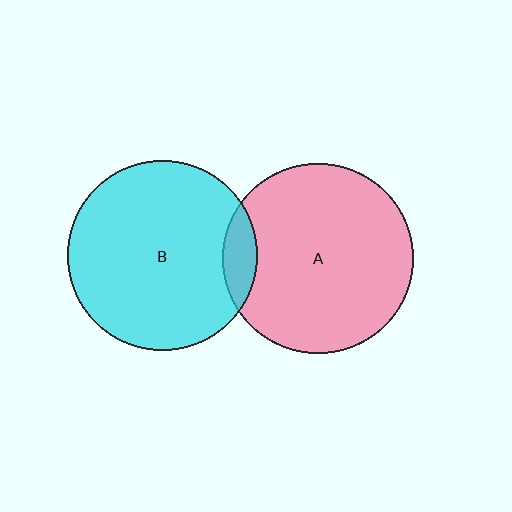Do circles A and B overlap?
Yes.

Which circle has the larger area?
Circle A (pink).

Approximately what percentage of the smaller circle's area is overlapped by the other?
Approximately 10%.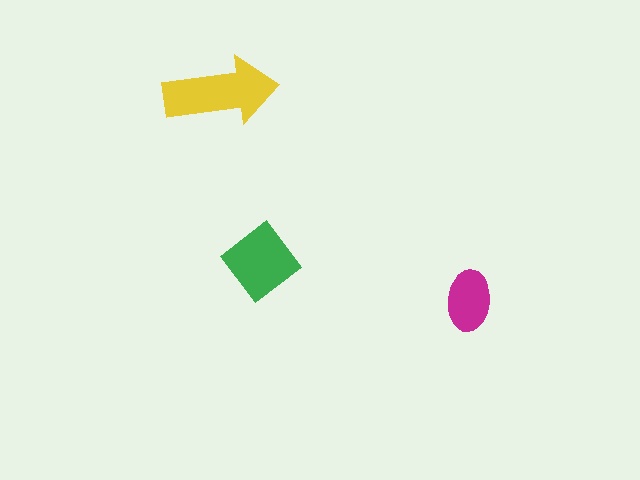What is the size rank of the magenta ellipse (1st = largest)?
3rd.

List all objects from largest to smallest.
The yellow arrow, the green diamond, the magenta ellipse.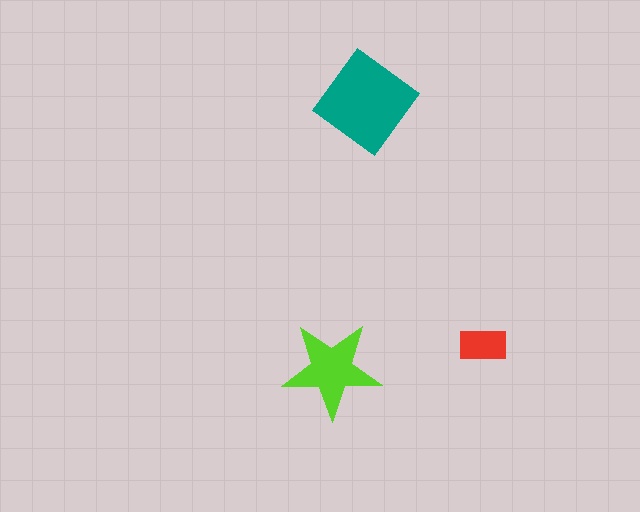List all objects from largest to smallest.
The teal diamond, the lime star, the red rectangle.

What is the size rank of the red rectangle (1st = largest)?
3rd.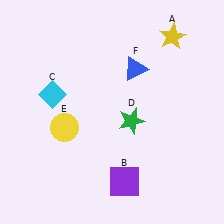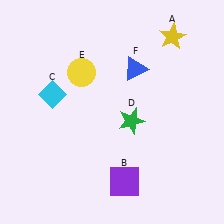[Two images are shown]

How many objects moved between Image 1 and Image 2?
1 object moved between the two images.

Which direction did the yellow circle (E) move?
The yellow circle (E) moved up.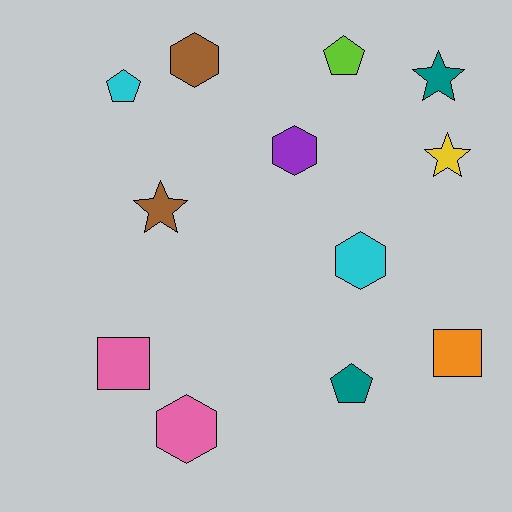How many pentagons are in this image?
There are 3 pentagons.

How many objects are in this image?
There are 12 objects.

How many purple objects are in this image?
There is 1 purple object.